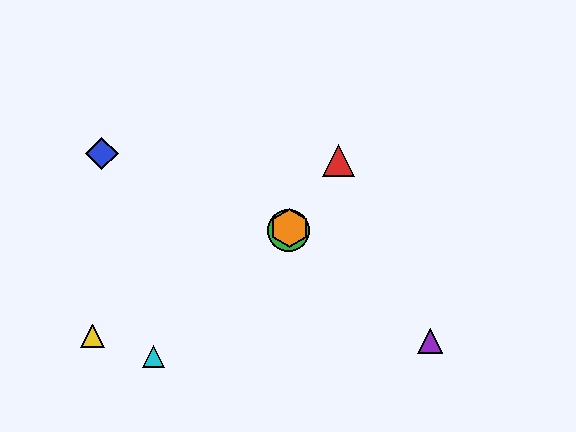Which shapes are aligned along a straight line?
The red triangle, the green circle, the orange hexagon are aligned along a straight line.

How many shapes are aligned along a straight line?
3 shapes (the red triangle, the green circle, the orange hexagon) are aligned along a straight line.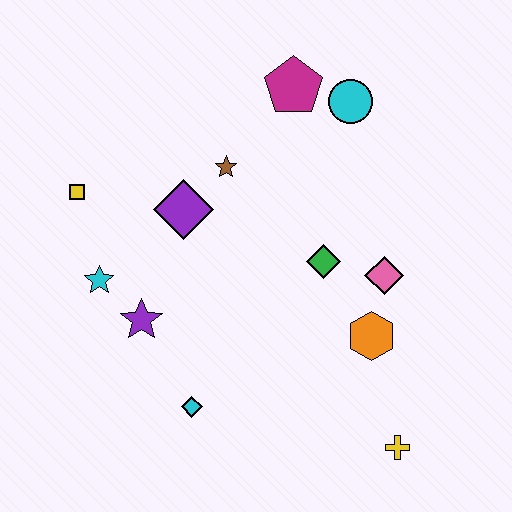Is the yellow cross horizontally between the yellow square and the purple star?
No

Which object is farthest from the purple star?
The cyan circle is farthest from the purple star.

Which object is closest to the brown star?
The purple diamond is closest to the brown star.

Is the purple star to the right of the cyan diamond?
No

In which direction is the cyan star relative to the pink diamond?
The cyan star is to the left of the pink diamond.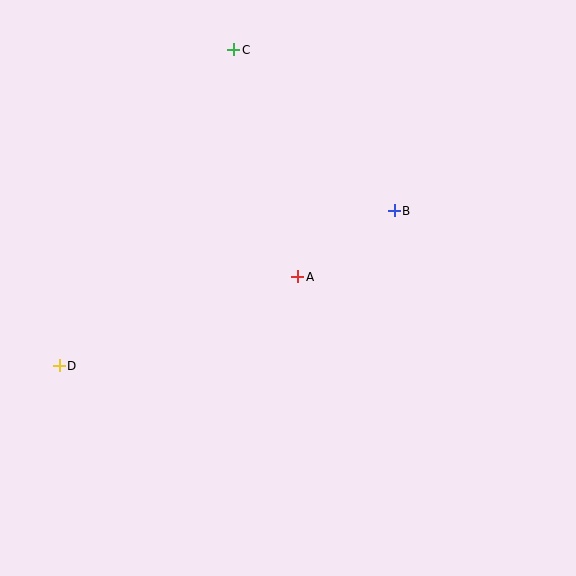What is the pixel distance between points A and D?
The distance between A and D is 254 pixels.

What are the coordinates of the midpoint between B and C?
The midpoint between B and C is at (314, 130).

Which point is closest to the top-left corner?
Point C is closest to the top-left corner.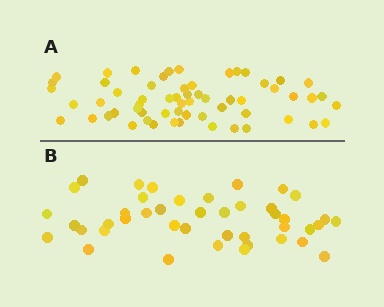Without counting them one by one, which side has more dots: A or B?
Region A (the top region) has more dots.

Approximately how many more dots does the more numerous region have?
Region A has approximately 15 more dots than region B.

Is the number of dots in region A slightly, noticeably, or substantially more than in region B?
Region A has noticeably more, but not dramatically so. The ratio is roughly 1.4 to 1.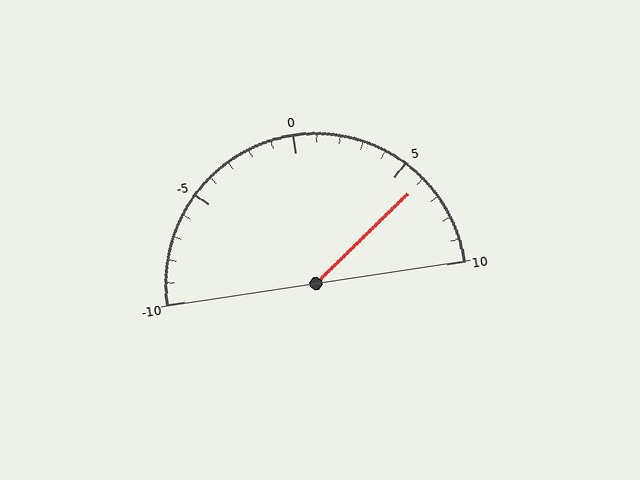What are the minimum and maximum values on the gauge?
The gauge ranges from -10 to 10.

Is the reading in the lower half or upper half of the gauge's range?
The reading is in the upper half of the range (-10 to 10).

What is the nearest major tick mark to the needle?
The nearest major tick mark is 5.